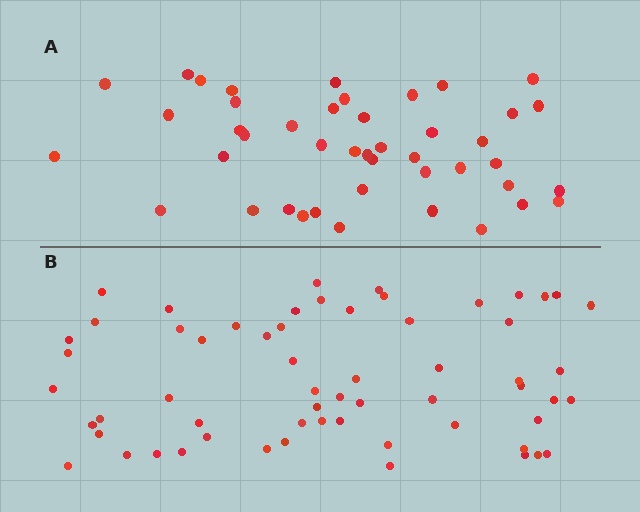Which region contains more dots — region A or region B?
Region B (the bottom region) has more dots.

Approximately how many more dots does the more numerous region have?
Region B has approximately 15 more dots than region A.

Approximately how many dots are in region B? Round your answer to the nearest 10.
About 60 dots.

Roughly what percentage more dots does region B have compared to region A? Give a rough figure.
About 35% more.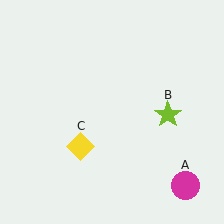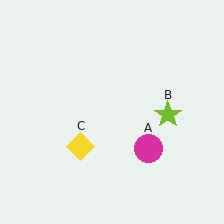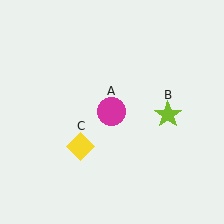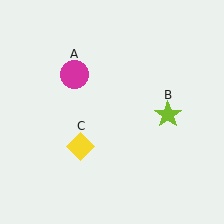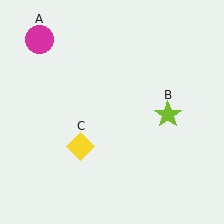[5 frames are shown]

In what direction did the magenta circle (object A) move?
The magenta circle (object A) moved up and to the left.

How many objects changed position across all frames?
1 object changed position: magenta circle (object A).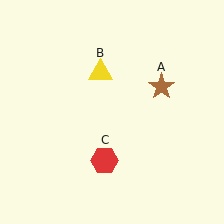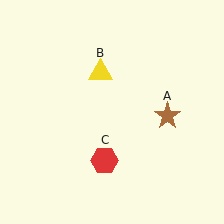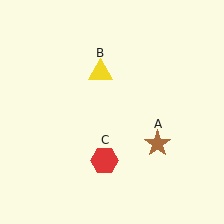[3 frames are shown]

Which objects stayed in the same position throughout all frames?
Yellow triangle (object B) and red hexagon (object C) remained stationary.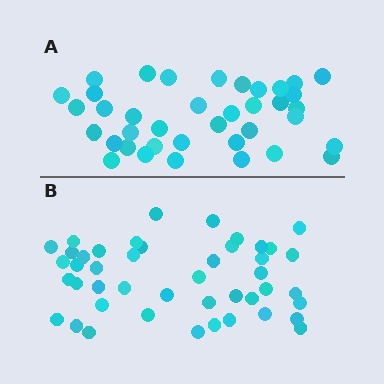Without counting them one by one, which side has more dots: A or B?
Region B (the bottom region) has more dots.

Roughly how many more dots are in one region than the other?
Region B has roughly 8 or so more dots than region A.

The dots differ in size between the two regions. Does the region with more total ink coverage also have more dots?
No. Region A has more total ink coverage because its dots are larger, but region B actually contains more individual dots. Total area can be misleading — the number of items is what matters here.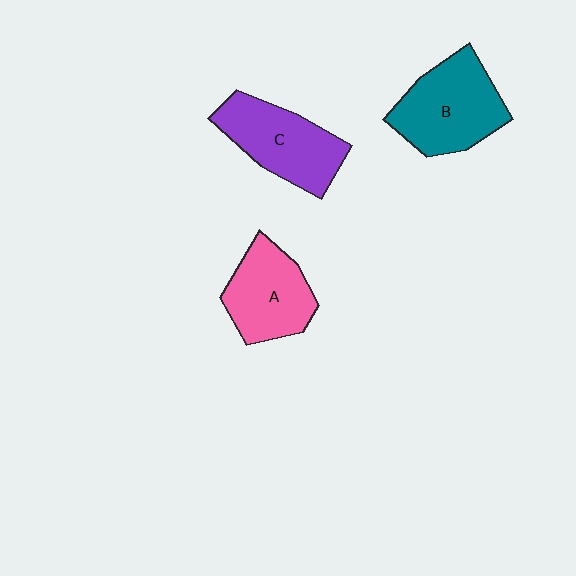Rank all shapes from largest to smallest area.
From largest to smallest: B (teal), C (purple), A (pink).